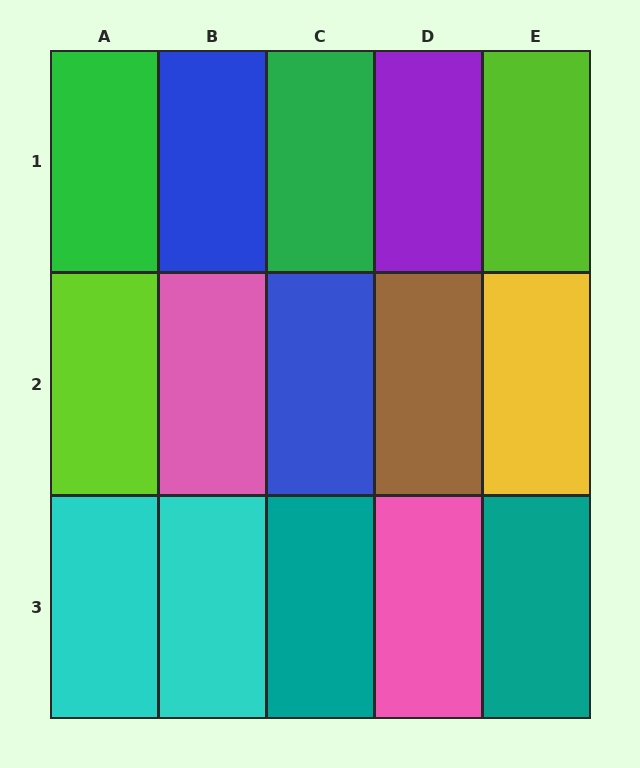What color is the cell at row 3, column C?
Teal.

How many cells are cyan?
2 cells are cyan.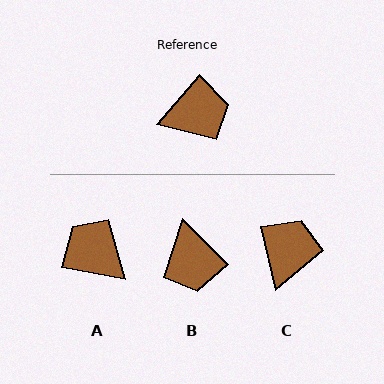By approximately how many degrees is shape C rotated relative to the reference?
Approximately 55 degrees counter-clockwise.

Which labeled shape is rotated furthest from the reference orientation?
A, about 120 degrees away.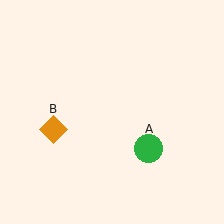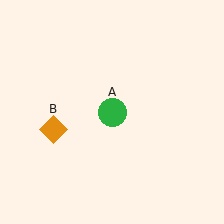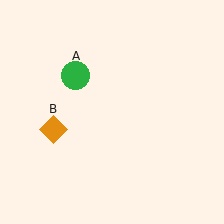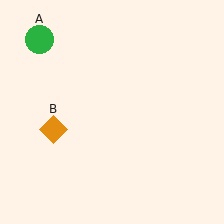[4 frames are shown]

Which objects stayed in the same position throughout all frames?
Orange diamond (object B) remained stationary.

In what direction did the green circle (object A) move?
The green circle (object A) moved up and to the left.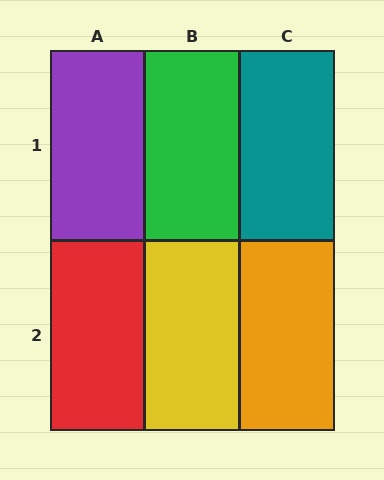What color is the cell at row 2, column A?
Red.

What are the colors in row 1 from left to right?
Purple, green, teal.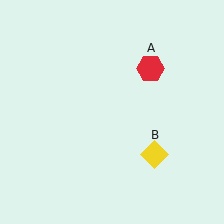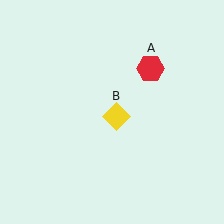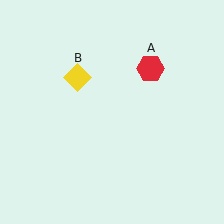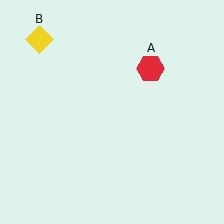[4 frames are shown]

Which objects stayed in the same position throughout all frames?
Red hexagon (object A) remained stationary.